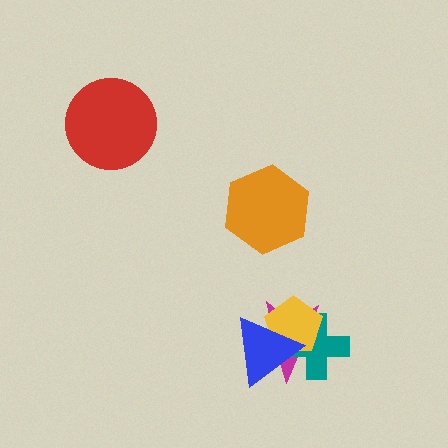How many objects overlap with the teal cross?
3 objects overlap with the teal cross.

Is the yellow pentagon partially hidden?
Yes, it is partially covered by another shape.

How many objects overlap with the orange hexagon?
0 objects overlap with the orange hexagon.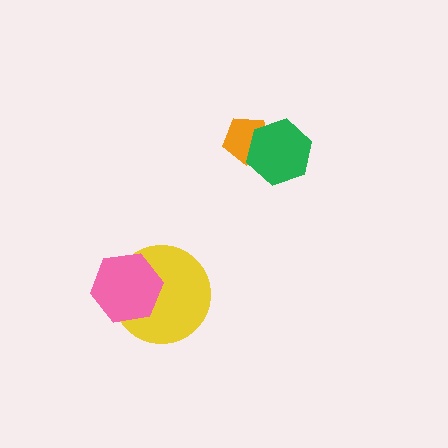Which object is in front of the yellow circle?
The pink hexagon is in front of the yellow circle.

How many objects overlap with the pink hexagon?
1 object overlaps with the pink hexagon.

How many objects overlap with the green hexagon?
1 object overlaps with the green hexagon.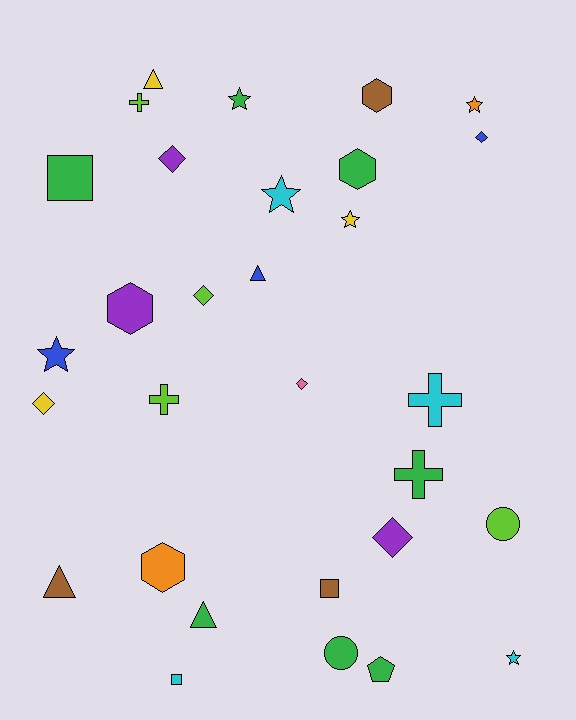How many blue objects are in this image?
There are 3 blue objects.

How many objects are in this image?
There are 30 objects.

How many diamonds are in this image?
There are 6 diamonds.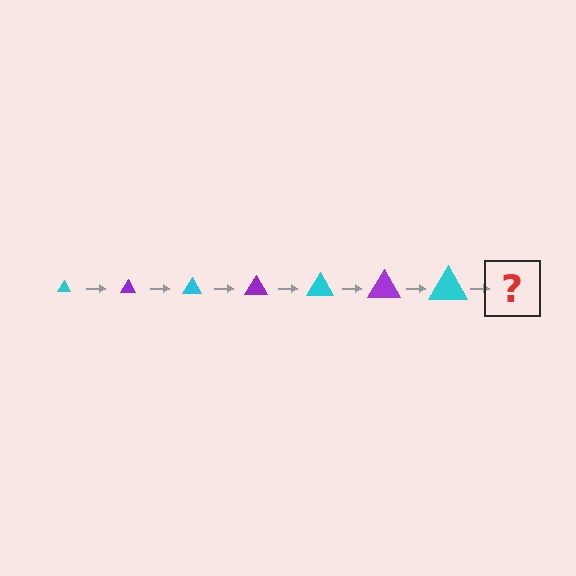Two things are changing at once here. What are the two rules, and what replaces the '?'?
The two rules are that the triangle grows larger each step and the color cycles through cyan and purple. The '?' should be a purple triangle, larger than the previous one.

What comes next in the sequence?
The next element should be a purple triangle, larger than the previous one.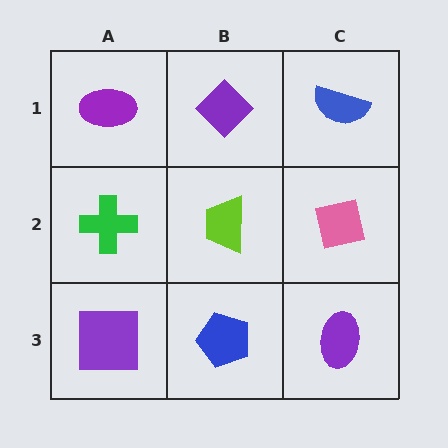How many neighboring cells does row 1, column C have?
2.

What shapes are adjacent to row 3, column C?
A pink square (row 2, column C), a blue pentagon (row 3, column B).